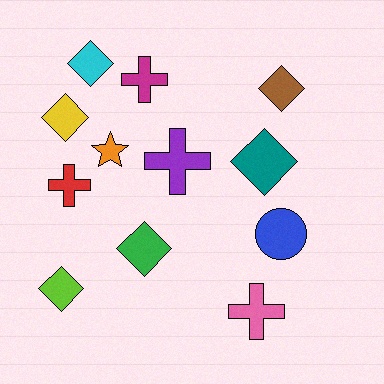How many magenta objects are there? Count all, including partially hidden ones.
There is 1 magenta object.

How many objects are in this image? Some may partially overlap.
There are 12 objects.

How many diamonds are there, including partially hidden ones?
There are 6 diamonds.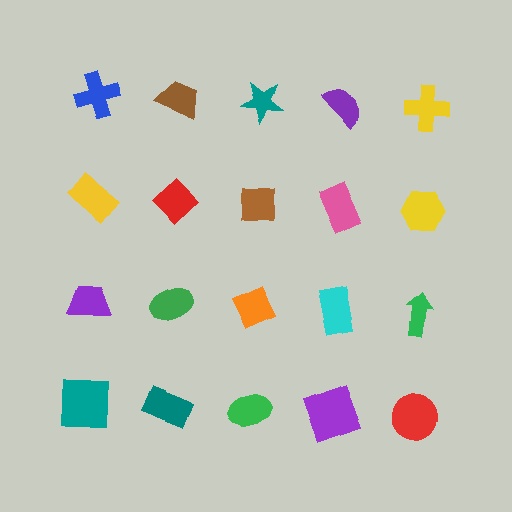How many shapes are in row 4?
5 shapes.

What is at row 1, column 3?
A teal star.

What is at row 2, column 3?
A brown square.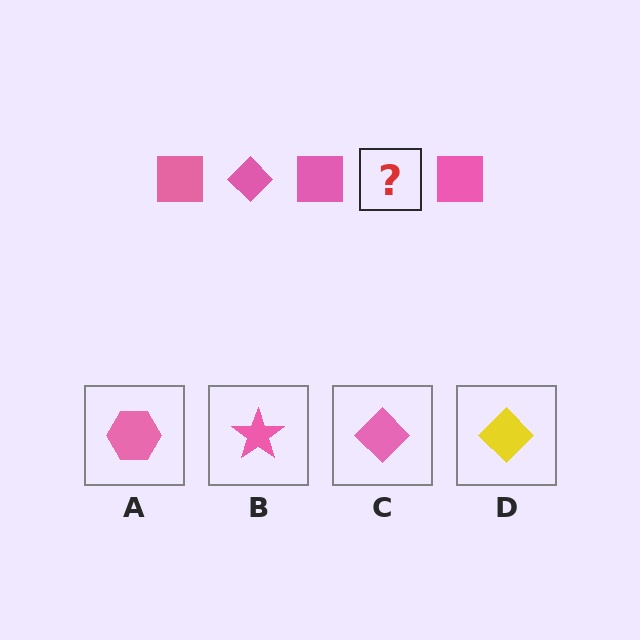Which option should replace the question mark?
Option C.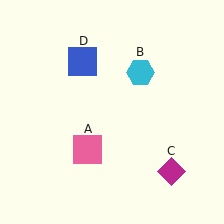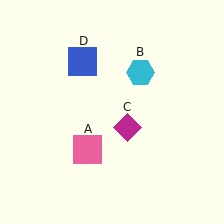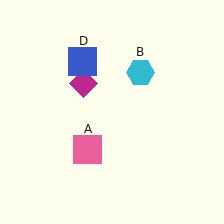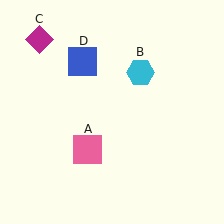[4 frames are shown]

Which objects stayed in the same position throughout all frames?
Pink square (object A) and cyan hexagon (object B) and blue square (object D) remained stationary.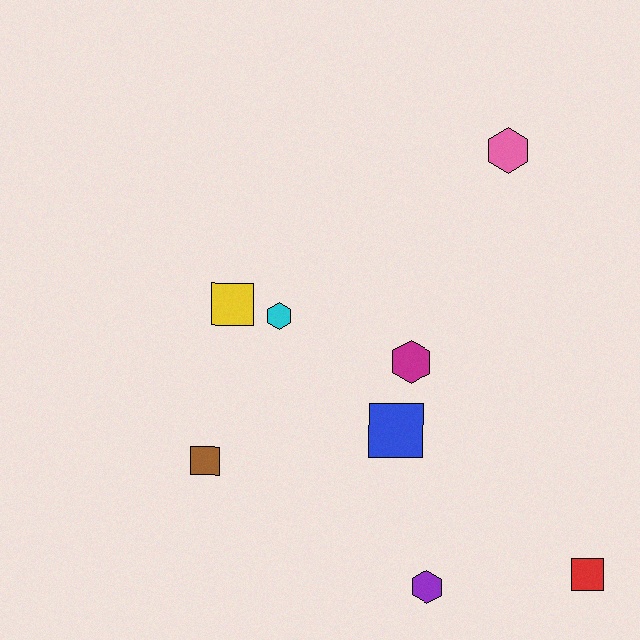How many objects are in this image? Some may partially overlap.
There are 8 objects.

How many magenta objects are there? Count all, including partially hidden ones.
There is 1 magenta object.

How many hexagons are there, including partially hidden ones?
There are 4 hexagons.